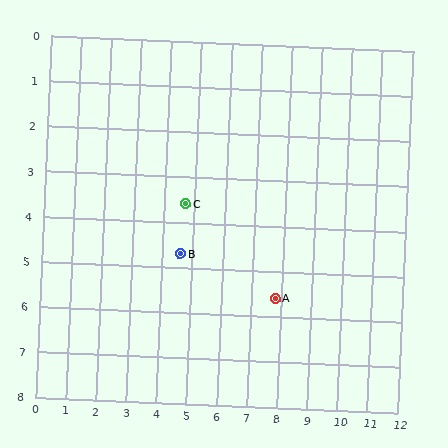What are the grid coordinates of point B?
Point B is at approximately (4.6, 4.7).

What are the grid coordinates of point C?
Point C is at approximately (4.7, 3.6).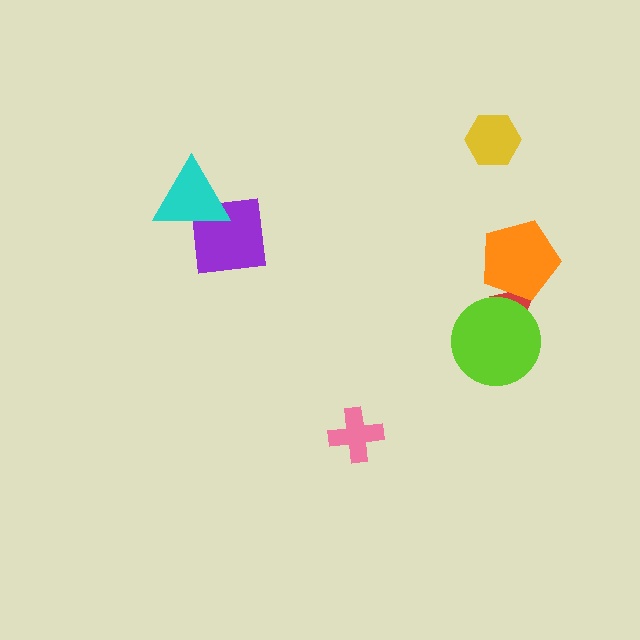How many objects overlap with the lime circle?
1 object overlaps with the lime circle.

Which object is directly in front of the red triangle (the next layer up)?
The orange pentagon is directly in front of the red triangle.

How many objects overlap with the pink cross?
0 objects overlap with the pink cross.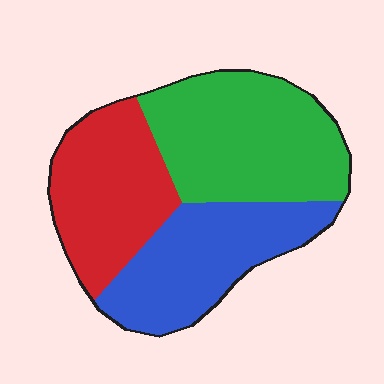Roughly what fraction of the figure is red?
Red covers around 30% of the figure.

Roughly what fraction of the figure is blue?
Blue covers around 30% of the figure.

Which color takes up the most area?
Green, at roughly 40%.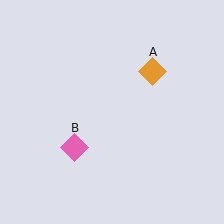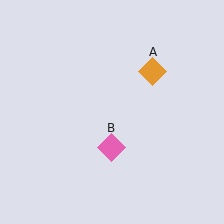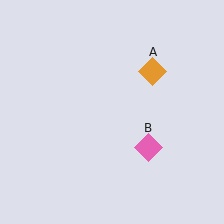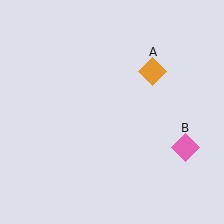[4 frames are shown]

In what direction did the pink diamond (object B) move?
The pink diamond (object B) moved right.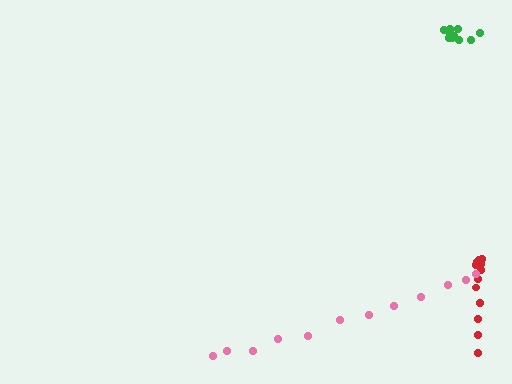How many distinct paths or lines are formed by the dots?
There are 3 distinct paths.